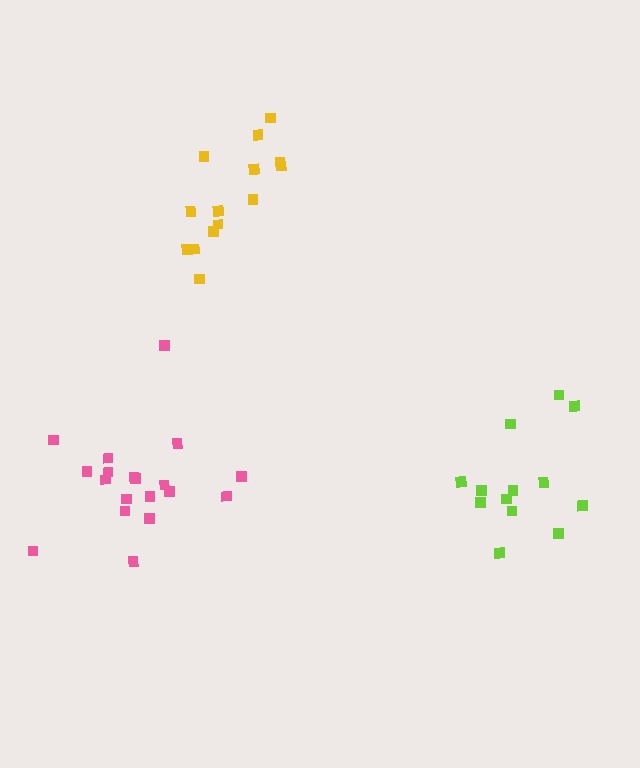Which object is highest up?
The yellow cluster is topmost.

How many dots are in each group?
Group 1: 14 dots, Group 2: 19 dots, Group 3: 13 dots (46 total).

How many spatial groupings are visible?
There are 3 spatial groupings.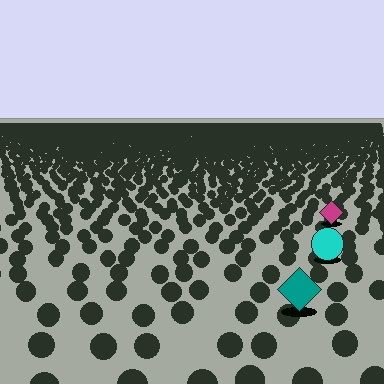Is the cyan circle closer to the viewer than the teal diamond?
No. The teal diamond is closer — you can tell from the texture gradient: the ground texture is coarser near it.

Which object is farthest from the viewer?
The magenta diamond is farthest from the viewer. It appears smaller and the ground texture around it is denser.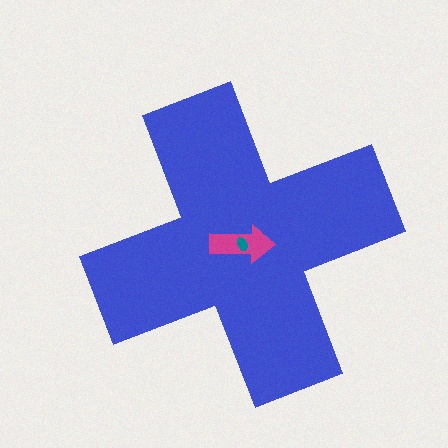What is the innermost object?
The teal ellipse.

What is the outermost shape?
The blue cross.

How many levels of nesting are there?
3.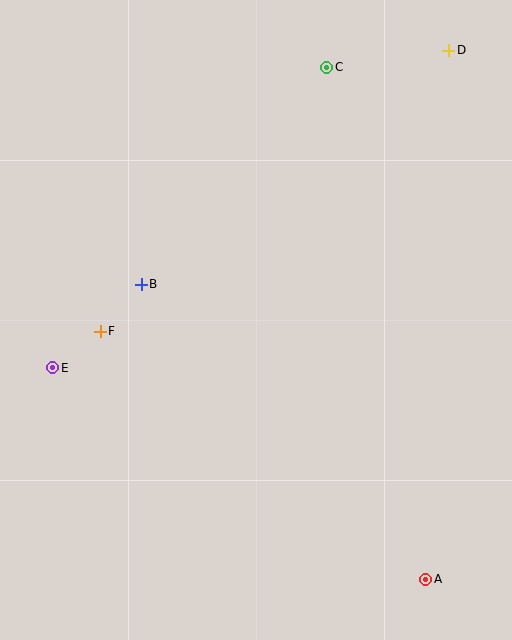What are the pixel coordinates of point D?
Point D is at (449, 50).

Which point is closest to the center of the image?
Point B at (141, 284) is closest to the center.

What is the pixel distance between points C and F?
The distance between C and F is 348 pixels.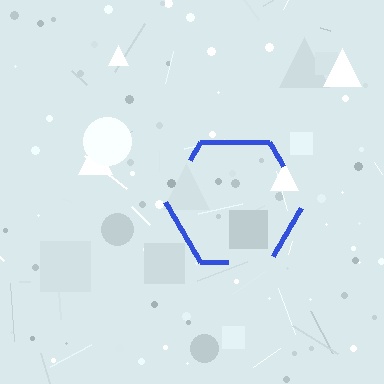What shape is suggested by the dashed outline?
The dashed outline suggests a hexagon.